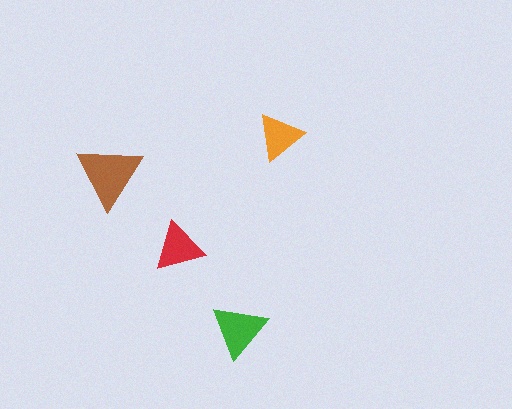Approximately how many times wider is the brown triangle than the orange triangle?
About 1.5 times wider.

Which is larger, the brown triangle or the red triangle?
The brown one.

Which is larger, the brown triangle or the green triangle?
The brown one.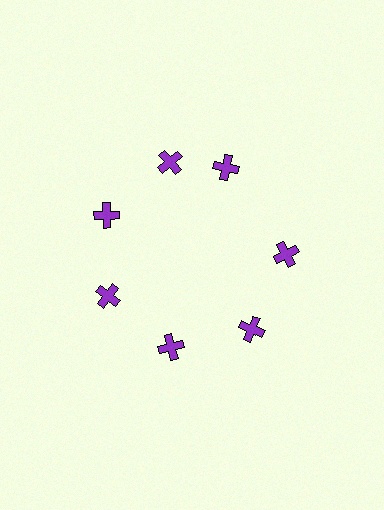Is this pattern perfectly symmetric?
No. The 7 purple crosses are arranged in a ring, but one element near the 1 o'clock position is rotated out of alignment along the ring, breaking the 7-fold rotational symmetry.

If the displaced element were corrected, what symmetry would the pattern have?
It would have 7-fold rotational symmetry — the pattern would map onto itself every 51 degrees.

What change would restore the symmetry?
The symmetry would be restored by rotating it back into even spacing with its neighbors so that all 7 crosses sit at equal angles and equal distance from the center.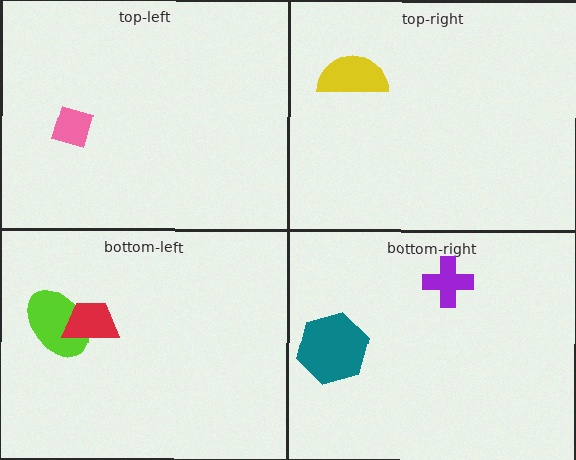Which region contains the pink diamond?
The top-left region.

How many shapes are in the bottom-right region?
2.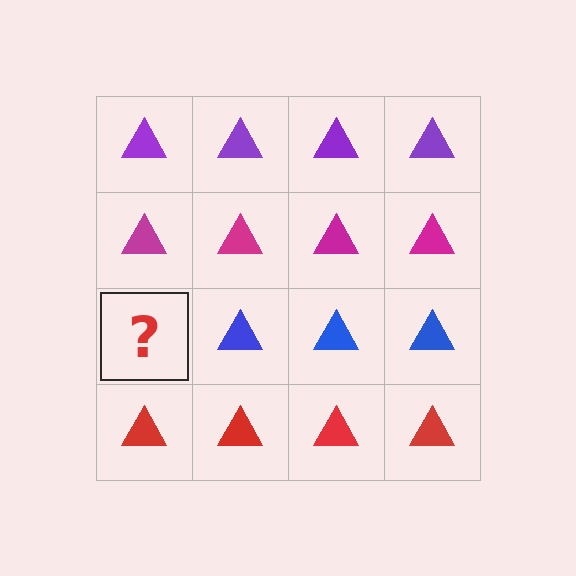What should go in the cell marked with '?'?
The missing cell should contain a blue triangle.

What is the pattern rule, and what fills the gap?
The rule is that each row has a consistent color. The gap should be filled with a blue triangle.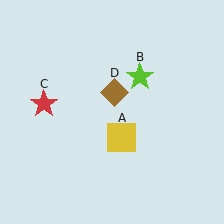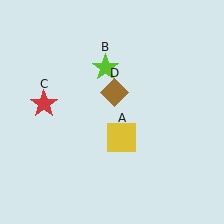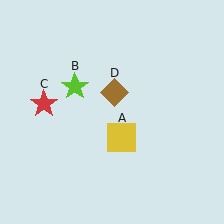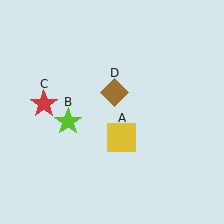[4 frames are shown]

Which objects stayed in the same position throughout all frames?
Yellow square (object A) and red star (object C) and brown diamond (object D) remained stationary.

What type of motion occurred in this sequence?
The lime star (object B) rotated counterclockwise around the center of the scene.